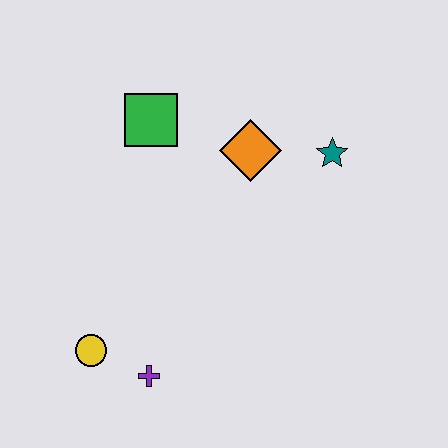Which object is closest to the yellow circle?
The purple cross is closest to the yellow circle.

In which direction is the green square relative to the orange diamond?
The green square is to the left of the orange diamond.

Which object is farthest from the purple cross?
The teal star is farthest from the purple cross.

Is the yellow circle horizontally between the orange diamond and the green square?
No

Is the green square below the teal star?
No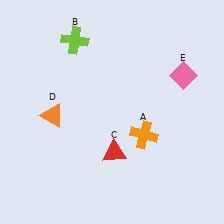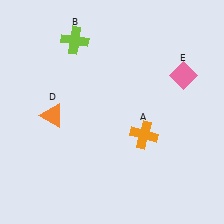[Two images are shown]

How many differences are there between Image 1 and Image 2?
There is 1 difference between the two images.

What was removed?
The red triangle (C) was removed in Image 2.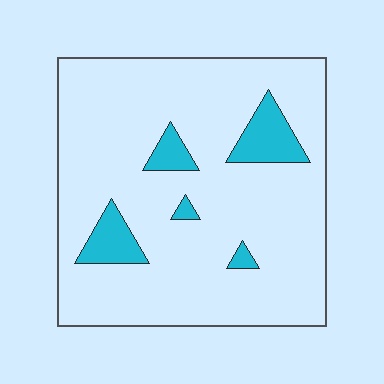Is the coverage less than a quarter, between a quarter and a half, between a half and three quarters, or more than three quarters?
Less than a quarter.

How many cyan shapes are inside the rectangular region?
5.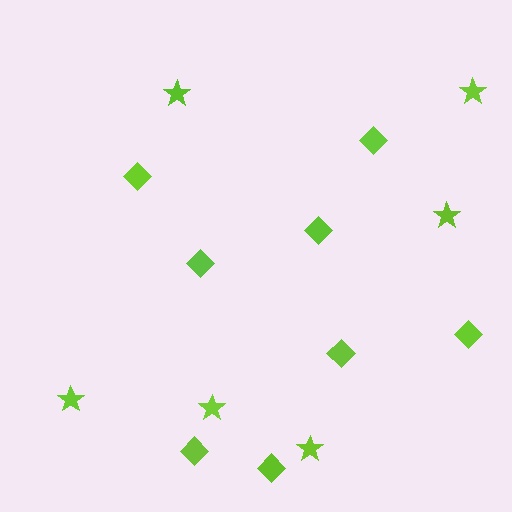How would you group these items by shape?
There are 2 groups: one group of diamonds (8) and one group of stars (6).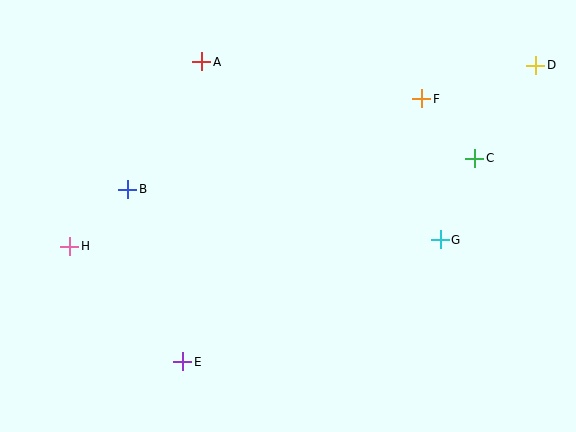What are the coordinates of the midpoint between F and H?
The midpoint between F and H is at (246, 173).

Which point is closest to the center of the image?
Point G at (440, 240) is closest to the center.